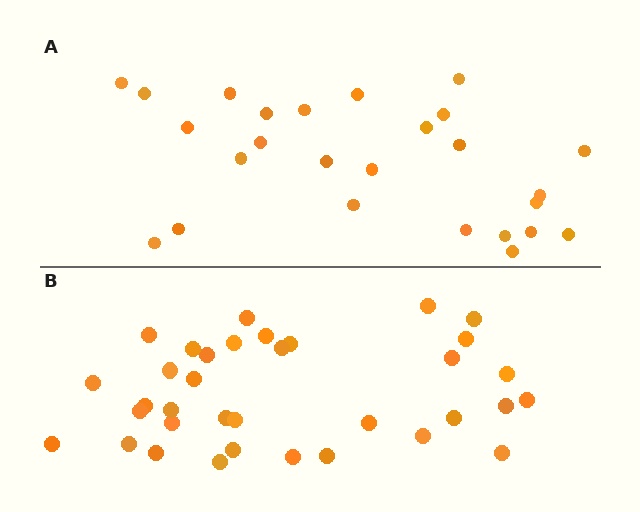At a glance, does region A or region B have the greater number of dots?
Region B (the bottom region) has more dots.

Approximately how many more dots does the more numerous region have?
Region B has roughly 8 or so more dots than region A.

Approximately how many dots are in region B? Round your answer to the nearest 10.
About 40 dots. (The exact count is 35, which rounds to 40.)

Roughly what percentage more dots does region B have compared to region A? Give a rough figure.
About 35% more.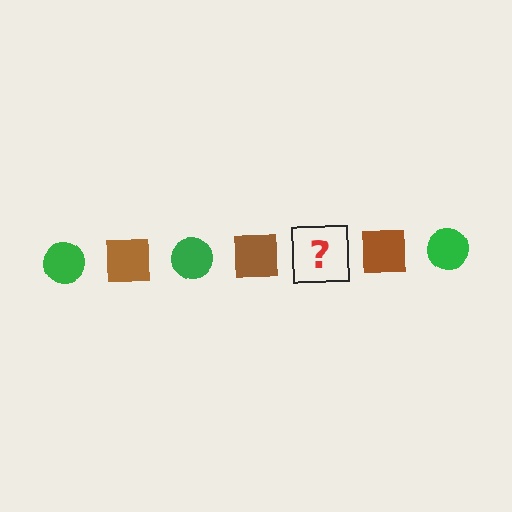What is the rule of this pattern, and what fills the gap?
The rule is that the pattern alternates between green circle and brown square. The gap should be filled with a green circle.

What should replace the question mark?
The question mark should be replaced with a green circle.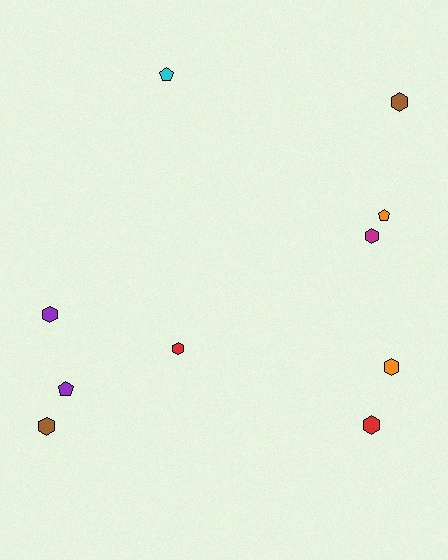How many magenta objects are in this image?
There is 1 magenta object.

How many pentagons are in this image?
There are 3 pentagons.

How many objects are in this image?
There are 10 objects.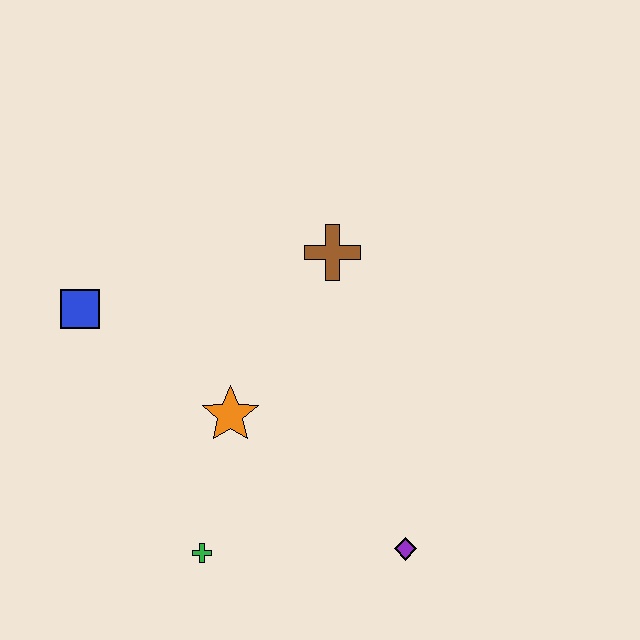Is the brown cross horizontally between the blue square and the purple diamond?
Yes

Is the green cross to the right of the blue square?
Yes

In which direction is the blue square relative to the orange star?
The blue square is to the left of the orange star.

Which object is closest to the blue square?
The orange star is closest to the blue square.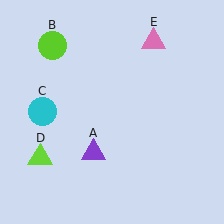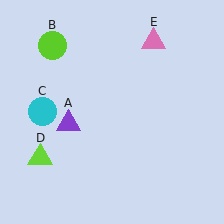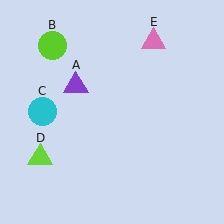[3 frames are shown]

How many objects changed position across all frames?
1 object changed position: purple triangle (object A).